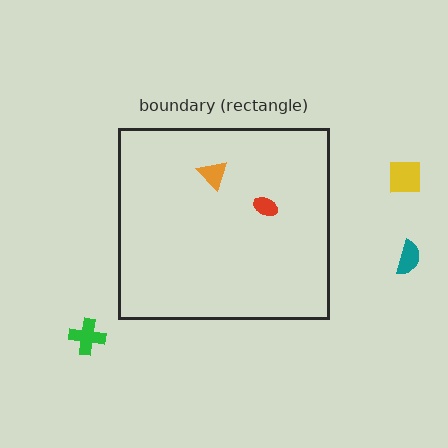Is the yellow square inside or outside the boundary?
Outside.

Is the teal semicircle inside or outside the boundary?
Outside.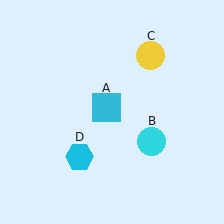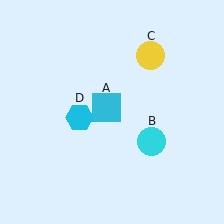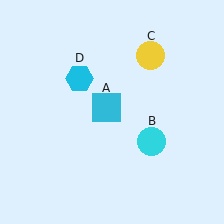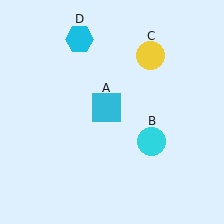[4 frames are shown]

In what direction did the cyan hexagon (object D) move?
The cyan hexagon (object D) moved up.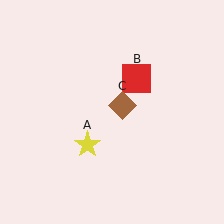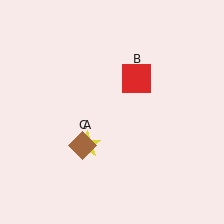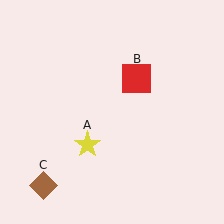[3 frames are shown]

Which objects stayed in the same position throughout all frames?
Yellow star (object A) and red square (object B) remained stationary.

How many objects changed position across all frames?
1 object changed position: brown diamond (object C).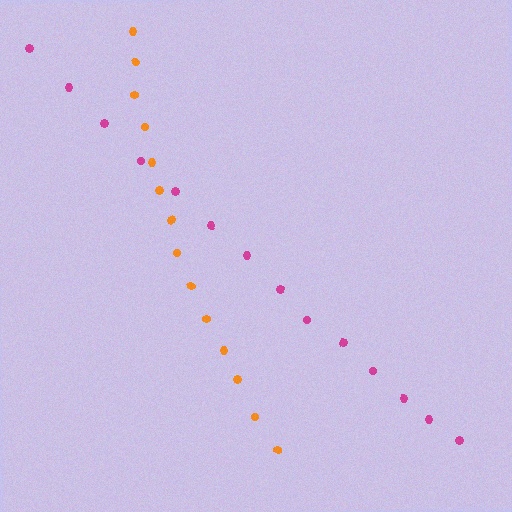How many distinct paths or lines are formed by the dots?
There are 2 distinct paths.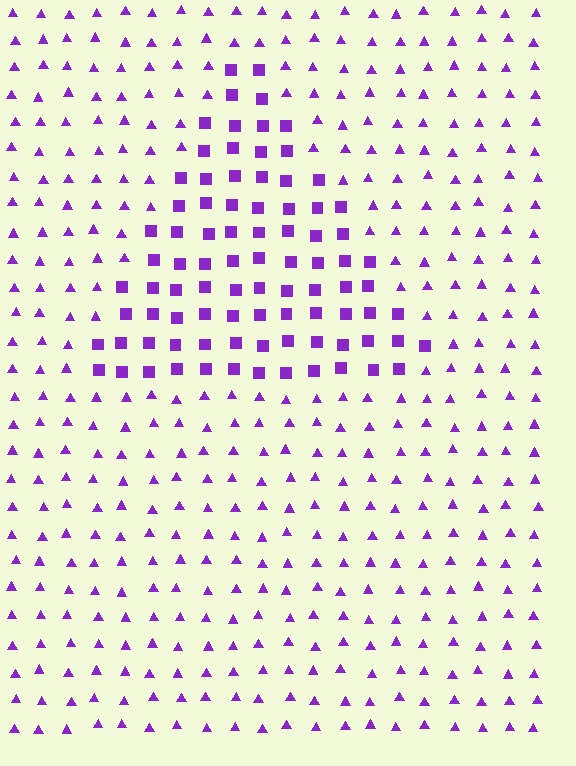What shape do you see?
I see a triangle.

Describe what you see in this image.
The image is filled with small purple elements arranged in a uniform grid. A triangle-shaped region contains squares, while the surrounding area contains triangles. The boundary is defined purely by the change in element shape.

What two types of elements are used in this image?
The image uses squares inside the triangle region and triangles outside it.